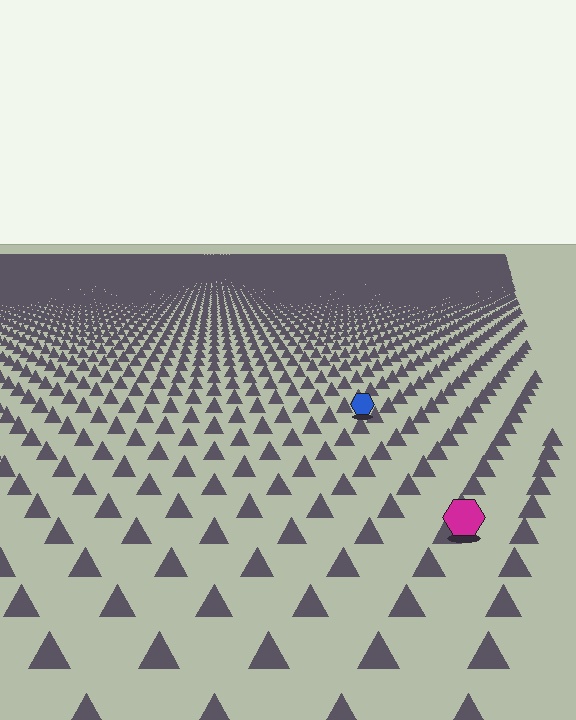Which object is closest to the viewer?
The magenta hexagon is closest. The texture marks near it are larger and more spread out.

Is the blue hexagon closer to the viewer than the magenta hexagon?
No. The magenta hexagon is closer — you can tell from the texture gradient: the ground texture is coarser near it.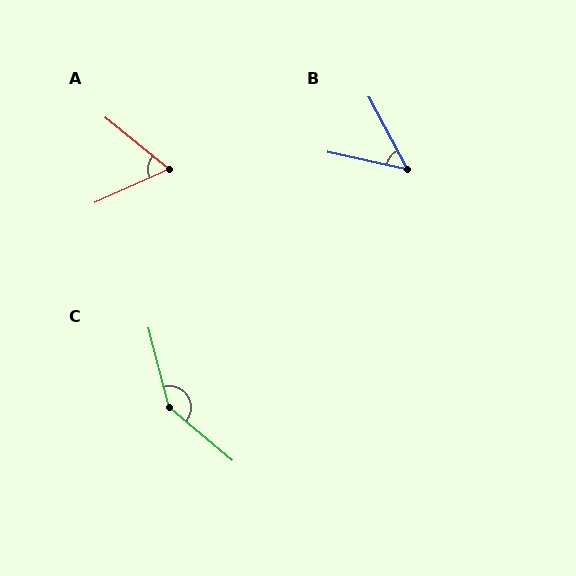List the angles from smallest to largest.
B (49°), A (63°), C (145°).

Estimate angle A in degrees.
Approximately 63 degrees.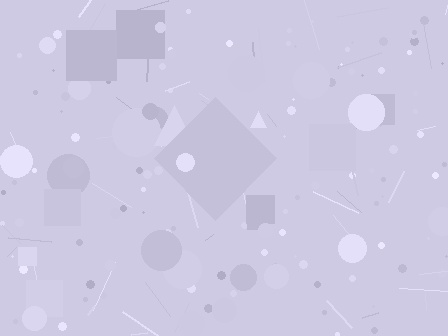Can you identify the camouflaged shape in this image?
The camouflaged shape is a diamond.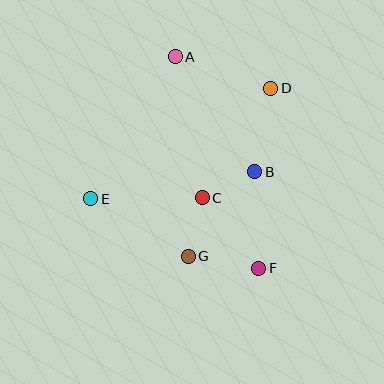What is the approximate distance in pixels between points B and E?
The distance between B and E is approximately 166 pixels.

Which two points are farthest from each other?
Points A and F are farthest from each other.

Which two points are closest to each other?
Points B and C are closest to each other.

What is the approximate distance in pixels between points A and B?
The distance between A and B is approximately 140 pixels.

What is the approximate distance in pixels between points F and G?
The distance between F and G is approximately 72 pixels.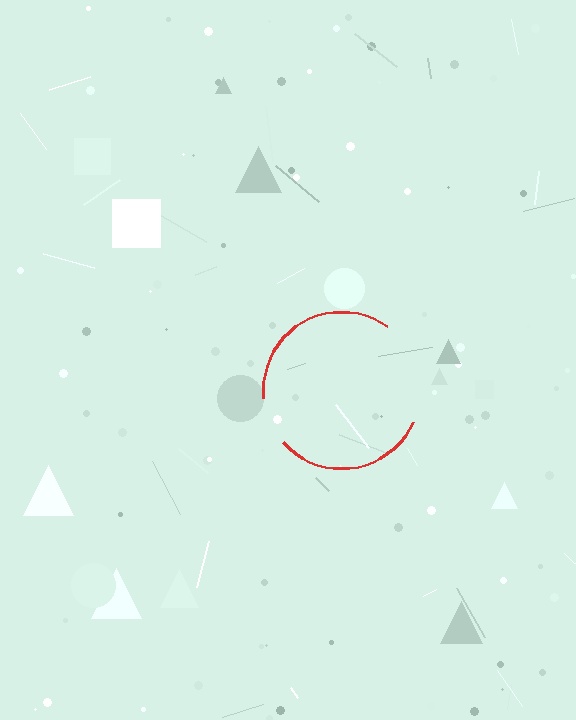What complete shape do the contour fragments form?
The contour fragments form a circle.